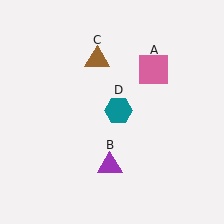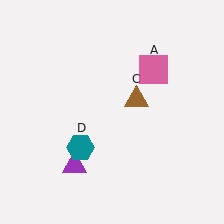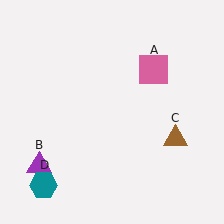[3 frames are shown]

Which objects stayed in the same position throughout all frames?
Pink square (object A) remained stationary.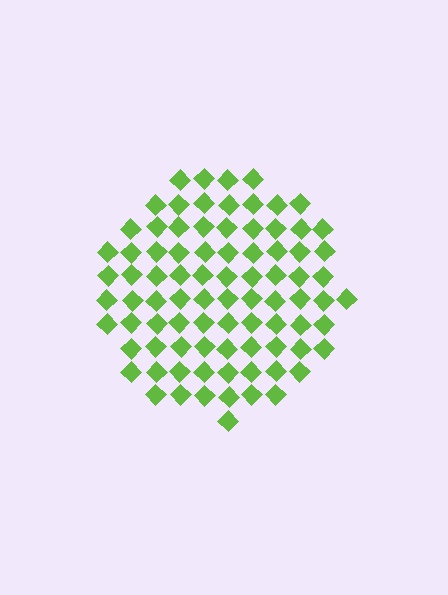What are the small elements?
The small elements are diamonds.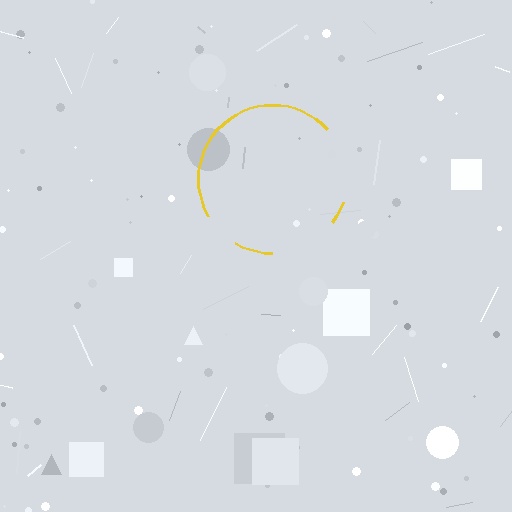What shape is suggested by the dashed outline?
The dashed outline suggests a circle.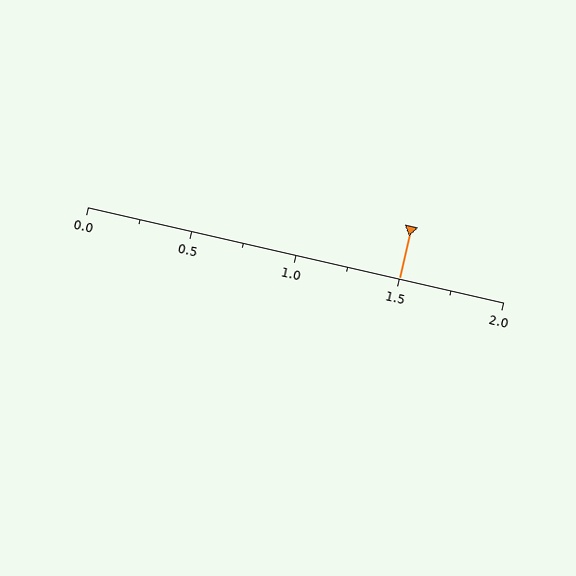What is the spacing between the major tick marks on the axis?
The major ticks are spaced 0.5 apart.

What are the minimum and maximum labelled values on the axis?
The axis runs from 0.0 to 2.0.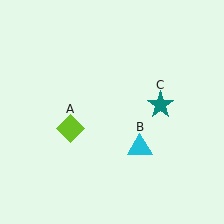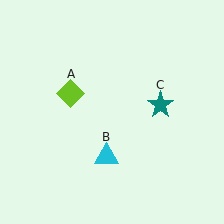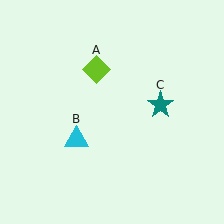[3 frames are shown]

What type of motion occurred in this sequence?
The lime diamond (object A), cyan triangle (object B) rotated clockwise around the center of the scene.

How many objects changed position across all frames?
2 objects changed position: lime diamond (object A), cyan triangle (object B).